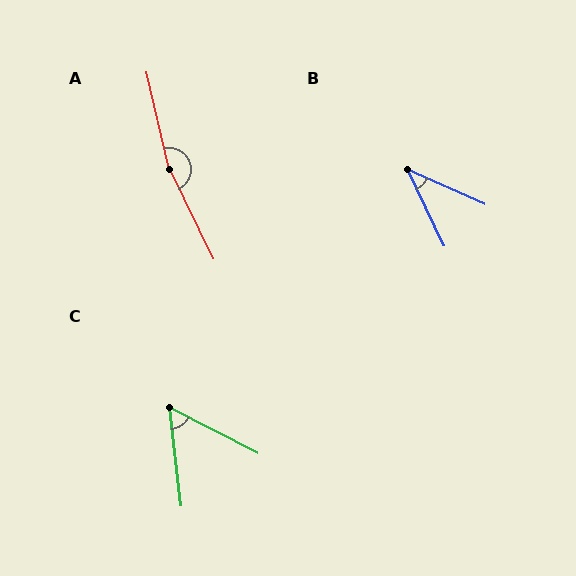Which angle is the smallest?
B, at approximately 41 degrees.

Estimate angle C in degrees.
Approximately 56 degrees.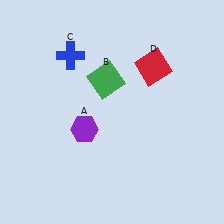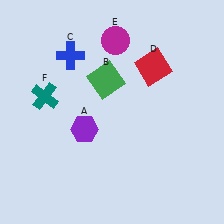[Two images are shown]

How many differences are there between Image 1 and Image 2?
There are 2 differences between the two images.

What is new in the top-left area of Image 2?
A teal cross (F) was added in the top-left area of Image 2.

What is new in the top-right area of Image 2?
A magenta circle (E) was added in the top-right area of Image 2.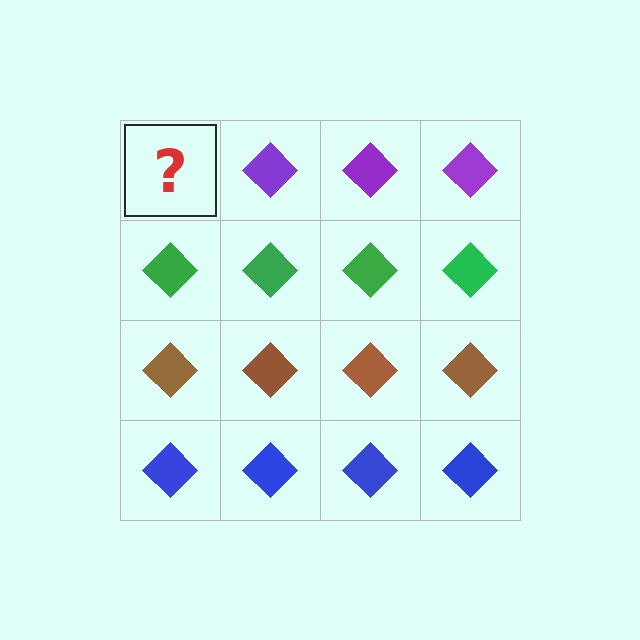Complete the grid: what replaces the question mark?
The question mark should be replaced with a purple diamond.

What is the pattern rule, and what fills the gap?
The rule is that each row has a consistent color. The gap should be filled with a purple diamond.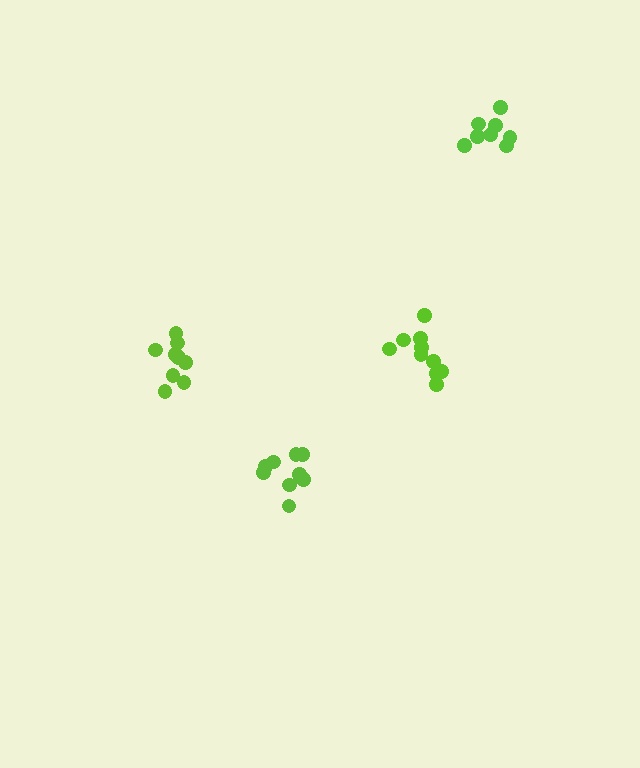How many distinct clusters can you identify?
There are 4 distinct clusters.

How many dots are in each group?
Group 1: 9 dots, Group 2: 10 dots, Group 3: 10 dots, Group 4: 9 dots (38 total).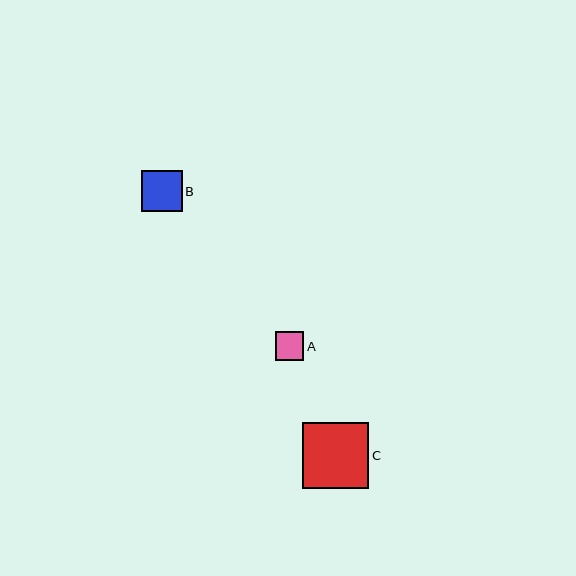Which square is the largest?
Square C is the largest with a size of approximately 66 pixels.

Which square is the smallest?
Square A is the smallest with a size of approximately 29 pixels.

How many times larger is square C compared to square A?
Square C is approximately 2.3 times the size of square A.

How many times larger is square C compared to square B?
Square C is approximately 1.6 times the size of square B.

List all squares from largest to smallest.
From largest to smallest: C, B, A.